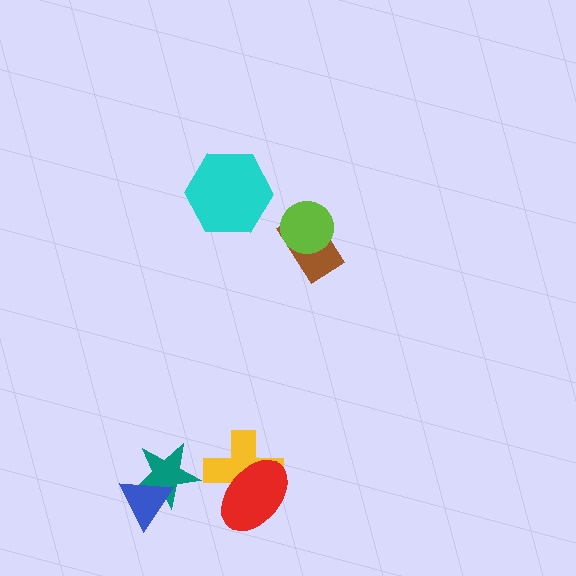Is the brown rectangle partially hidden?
Yes, it is partially covered by another shape.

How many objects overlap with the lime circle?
1 object overlaps with the lime circle.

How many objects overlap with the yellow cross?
1 object overlaps with the yellow cross.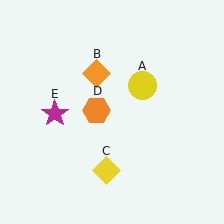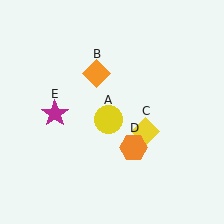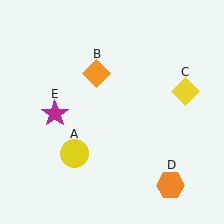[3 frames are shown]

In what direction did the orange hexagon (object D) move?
The orange hexagon (object D) moved down and to the right.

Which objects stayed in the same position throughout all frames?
Orange diamond (object B) and magenta star (object E) remained stationary.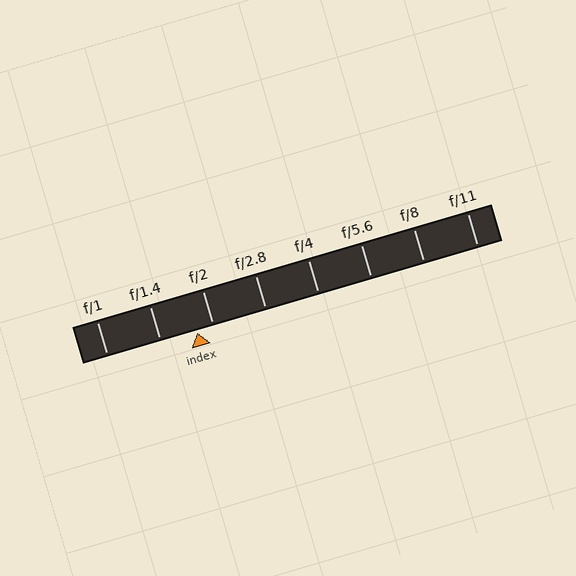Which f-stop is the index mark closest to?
The index mark is closest to f/2.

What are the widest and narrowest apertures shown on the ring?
The widest aperture shown is f/1 and the narrowest is f/11.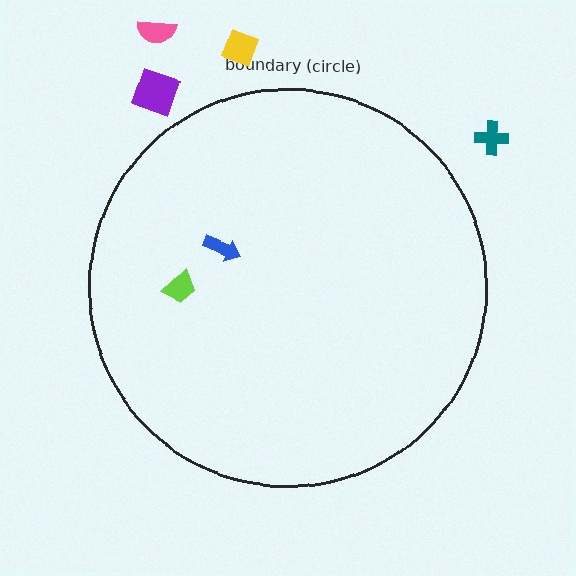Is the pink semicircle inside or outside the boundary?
Outside.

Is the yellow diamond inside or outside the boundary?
Outside.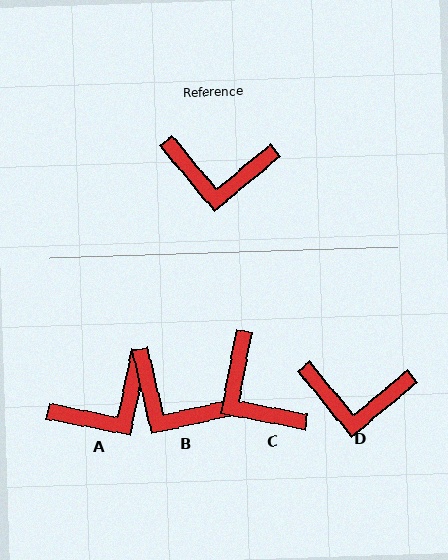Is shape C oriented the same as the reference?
No, it is off by about 50 degrees.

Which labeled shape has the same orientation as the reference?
D.